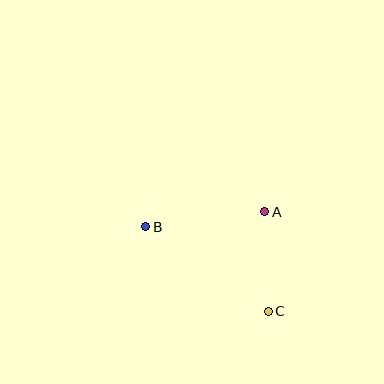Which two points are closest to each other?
Points A and C are closest to each other.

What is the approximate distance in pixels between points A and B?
The distance between A and B is approximately 120 pixels.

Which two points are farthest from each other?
Points B and C are farthest from each other.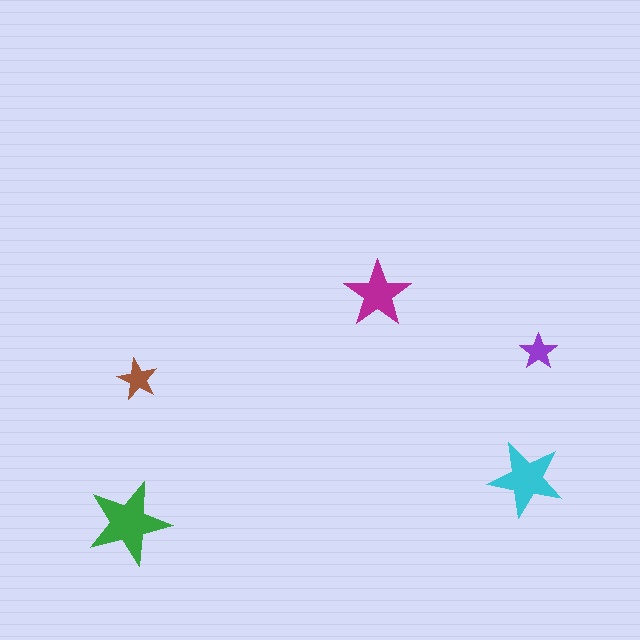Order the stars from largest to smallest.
the green one, the cyan one, the magenta one, the brown one, the purple one.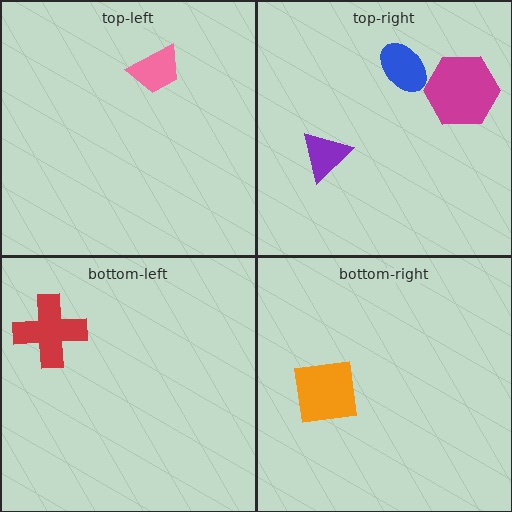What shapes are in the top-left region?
The pink trapezoid.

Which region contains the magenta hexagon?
The top-right region.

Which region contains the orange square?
The bottom-right region.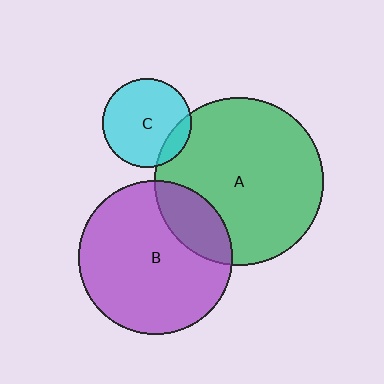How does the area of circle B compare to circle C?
Approximately 3.0 times.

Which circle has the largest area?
Circle A (green).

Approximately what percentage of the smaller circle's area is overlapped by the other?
Approximately 20%.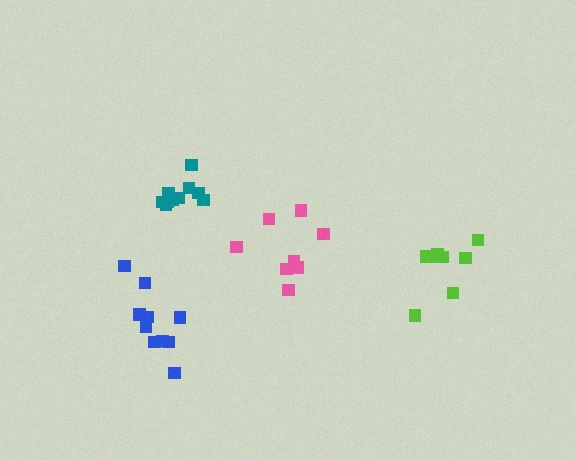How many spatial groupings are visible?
There are 4 spatial groupings.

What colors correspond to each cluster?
The clusters are colored: teal, pink, blue, lime.